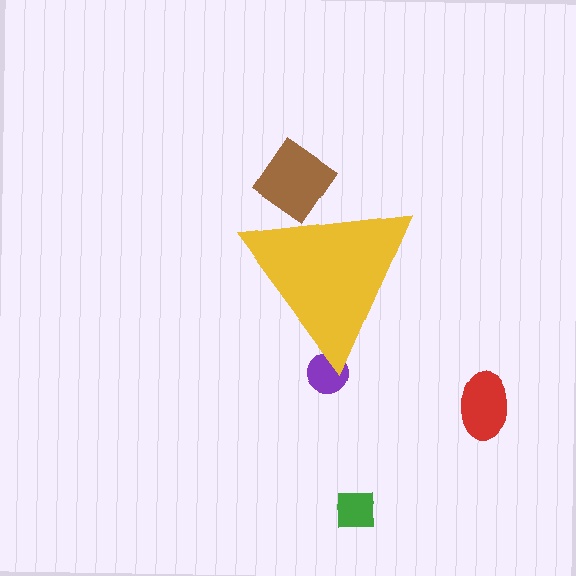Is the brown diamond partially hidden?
Yes, the brown diamond is partially hidden behind the yellow triangle.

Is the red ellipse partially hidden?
No, the red ellipse is fully visible.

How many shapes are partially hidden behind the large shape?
2 shapes are partially hidden.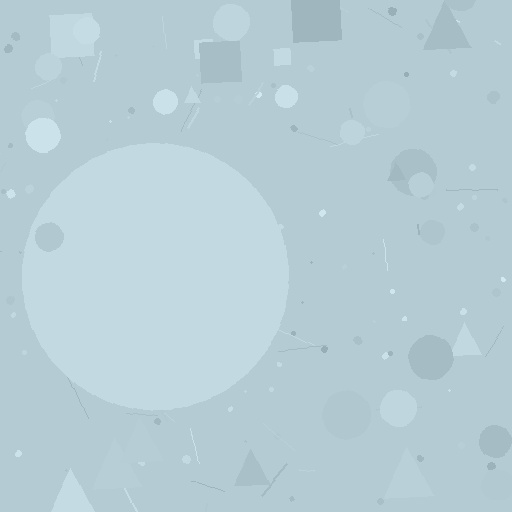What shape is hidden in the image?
A circle is hidden in the image.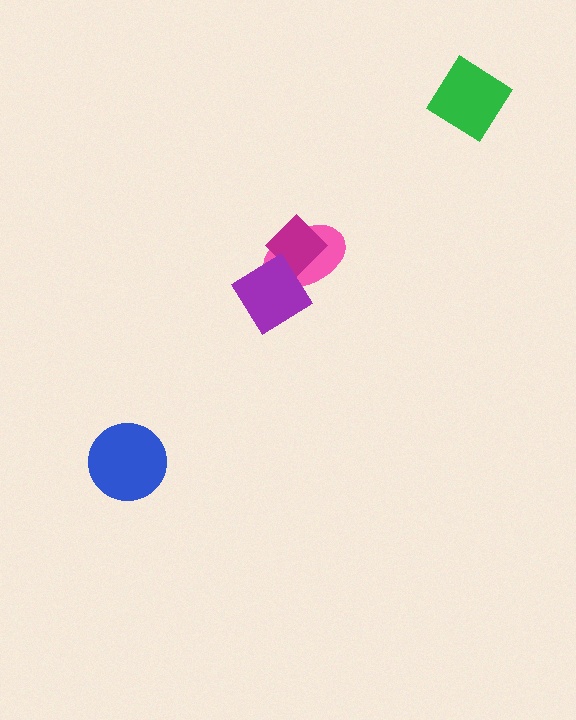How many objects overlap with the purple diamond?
2 objects overlap with the purple diamond.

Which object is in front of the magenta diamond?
The purple diamond is in front of the magenta diamond.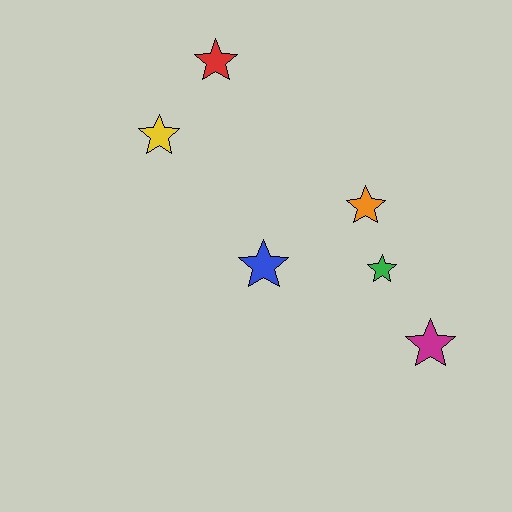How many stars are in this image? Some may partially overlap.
There are 6 stars.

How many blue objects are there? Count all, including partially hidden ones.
There is 1 blue object.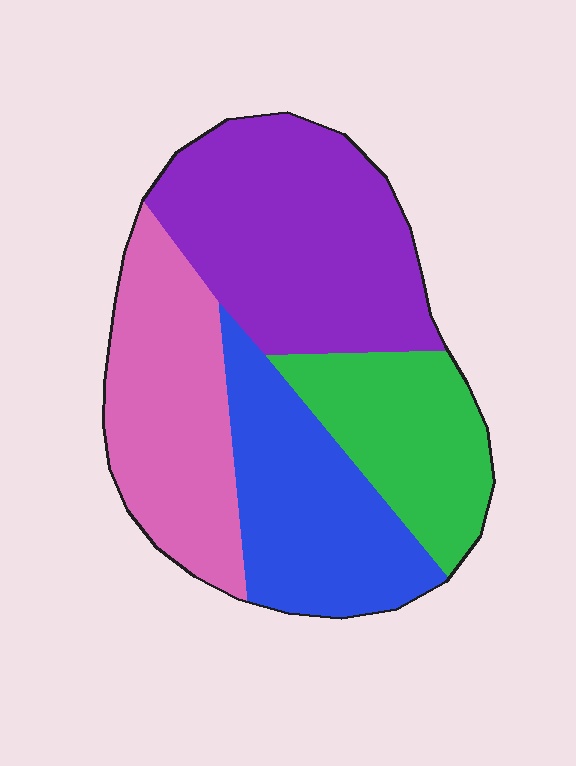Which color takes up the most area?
Purple, at roughly 35%.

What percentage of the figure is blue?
Blue takes up about one quarter (1/4) of the figure.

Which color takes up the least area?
Green, at roughly 20%.